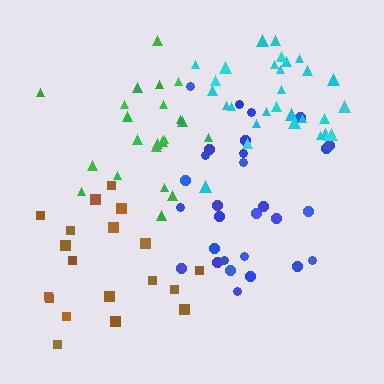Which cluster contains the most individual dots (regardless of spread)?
Cyan (30).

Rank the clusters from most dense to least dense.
cyan, blue, brown, green.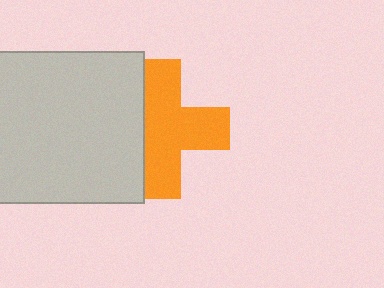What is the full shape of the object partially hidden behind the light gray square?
The partially hidden object is an orange cross.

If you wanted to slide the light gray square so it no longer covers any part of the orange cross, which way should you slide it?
Slide it left — that is the most direct way to separate the two shapes.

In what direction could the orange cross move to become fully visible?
The orange cross could move right. That would shift it out from behind the light gray square entirely.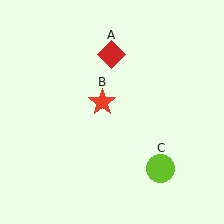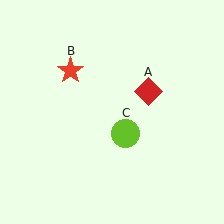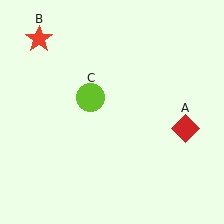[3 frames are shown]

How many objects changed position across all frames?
3 objects changed position: red diamond (object A), red star (object B), lime circle (object C).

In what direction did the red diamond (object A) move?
The red diamond (object A) moved down and to the right.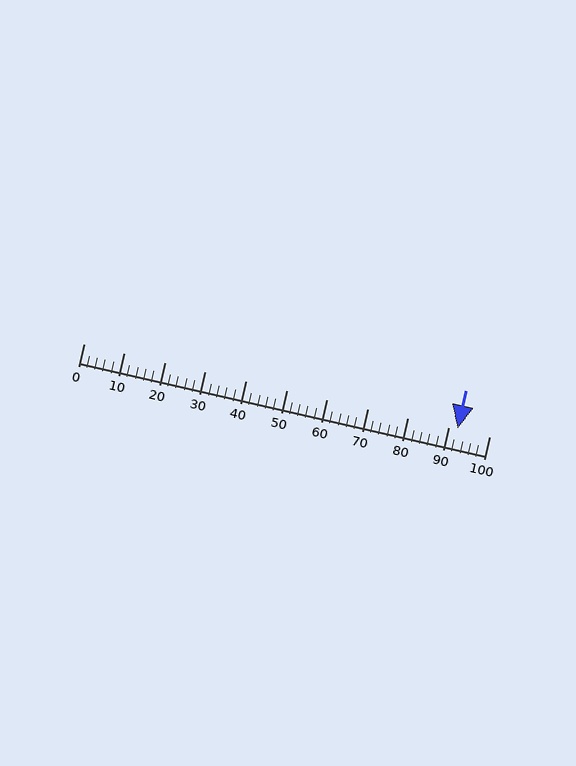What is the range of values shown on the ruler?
The ruler shows values from 0 to 100.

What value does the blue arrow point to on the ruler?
The blue arrow points to approximately 92.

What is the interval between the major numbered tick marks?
The major tick marks are spaced 10 units apart.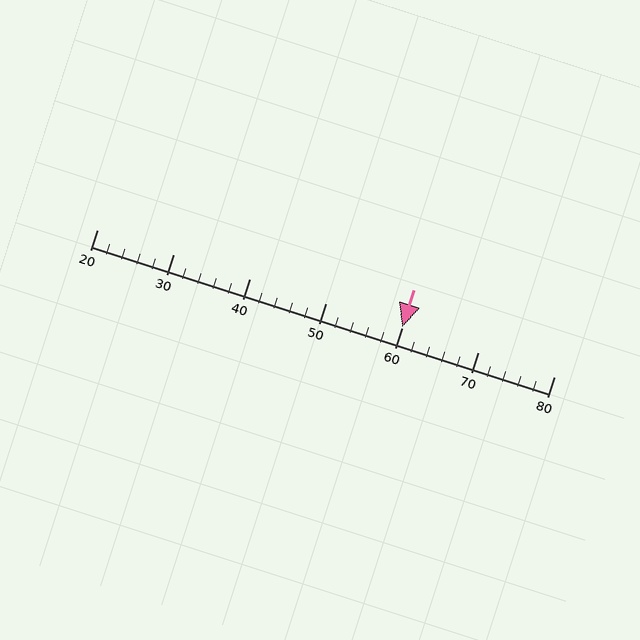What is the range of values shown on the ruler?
The ruler shows values from 20 to 80.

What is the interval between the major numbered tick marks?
The major tick marks are spaced 10 units apart.